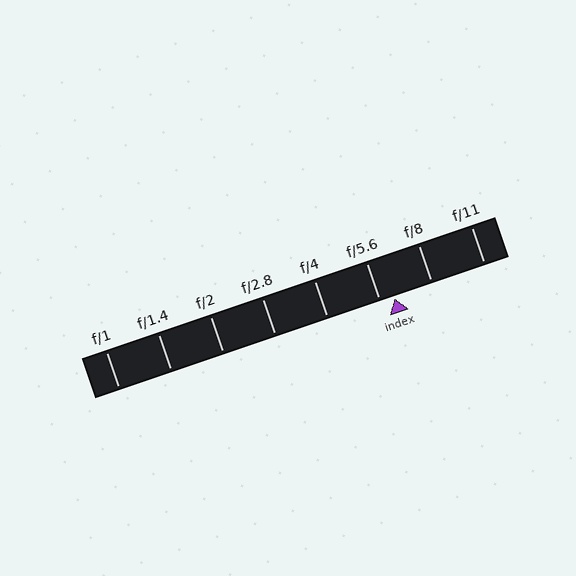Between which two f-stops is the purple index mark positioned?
The index mark is between f/5.6 and f/8.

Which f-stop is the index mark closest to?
The index mark is closest to f/5.6.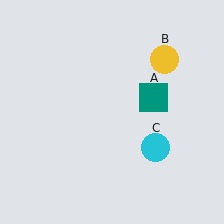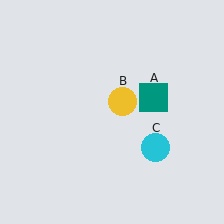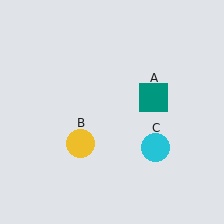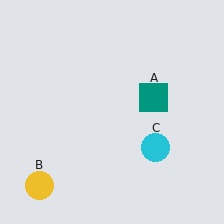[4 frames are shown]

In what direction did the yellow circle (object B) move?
The yellow circle (object B) moved down and to the left.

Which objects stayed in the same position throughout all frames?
Teal square (object A) and cyan circle (object C) remained stationary.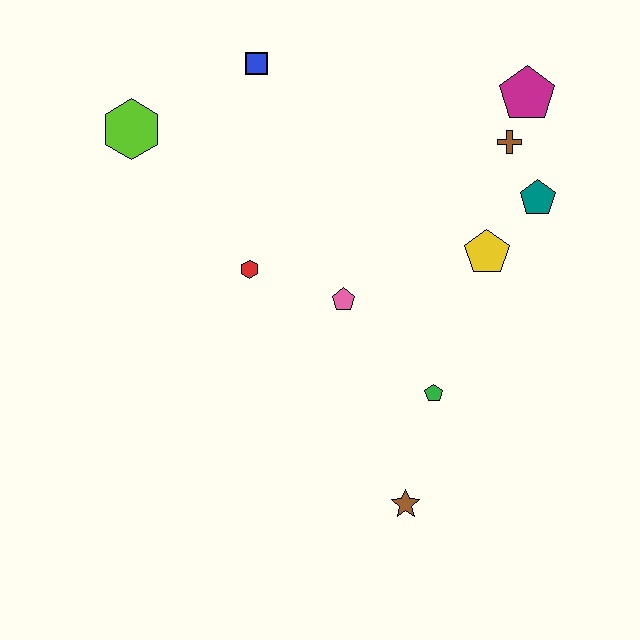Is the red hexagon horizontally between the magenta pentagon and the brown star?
No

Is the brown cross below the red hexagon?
No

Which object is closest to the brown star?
The green pentagon is closest to the brown star.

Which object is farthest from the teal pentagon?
The lime hexagon is farthest from the teal pentagon.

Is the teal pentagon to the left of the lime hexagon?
No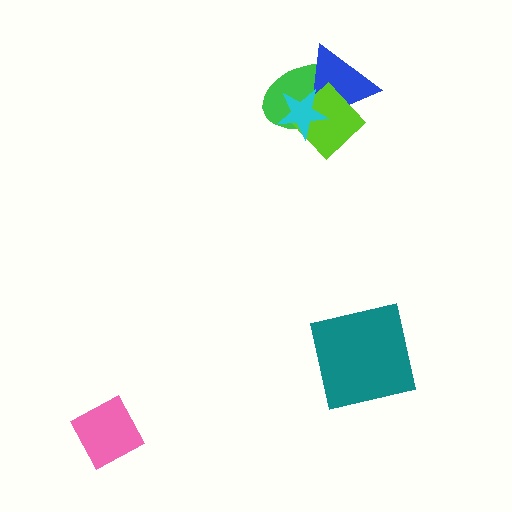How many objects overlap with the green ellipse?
3 objects overlap with the green ellipse.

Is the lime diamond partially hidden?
Yes, it is partially covered by another shape.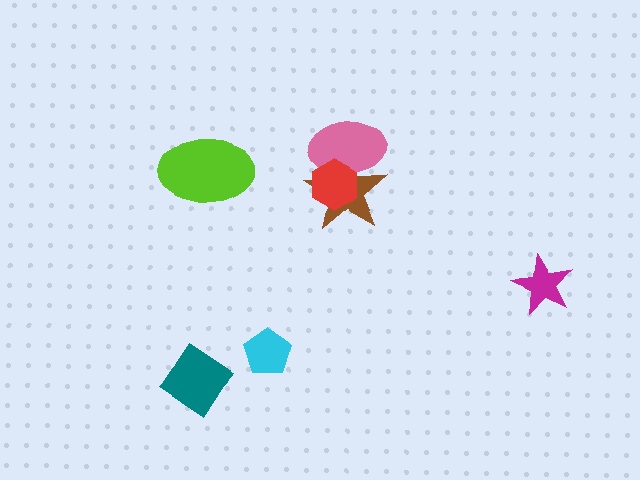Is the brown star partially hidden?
Yes, it is partially covered by another shape.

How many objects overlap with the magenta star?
0 objects overlap with the magenta star.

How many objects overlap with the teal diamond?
0 objects overlap with the teal diamond.